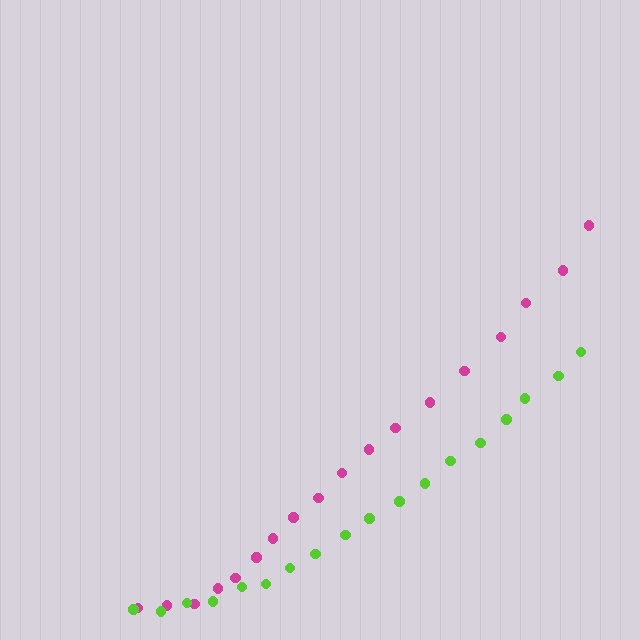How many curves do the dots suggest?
There are 2 distinct paths.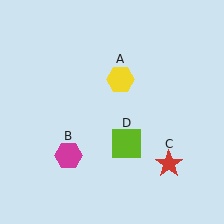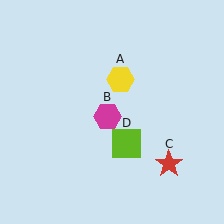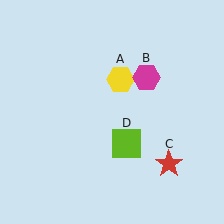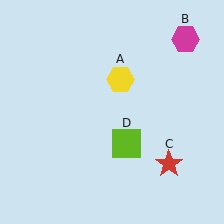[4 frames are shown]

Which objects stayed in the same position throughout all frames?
Yellow hexagon (object A) and red star (object C) and lime square (object D) remained stationary.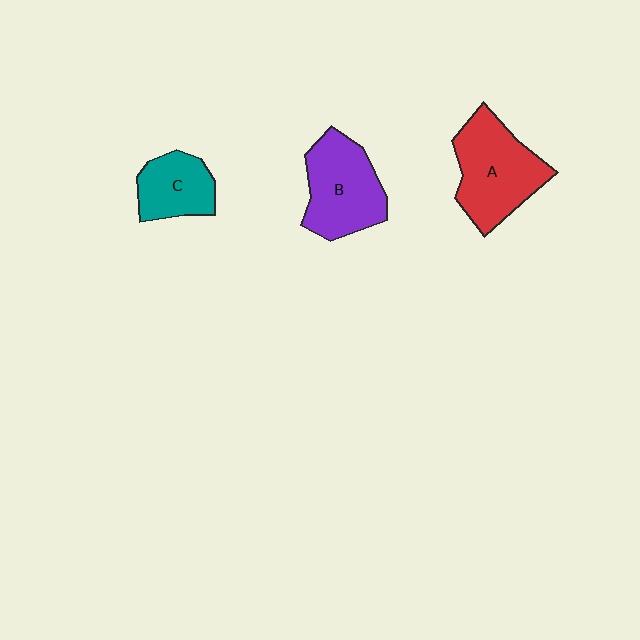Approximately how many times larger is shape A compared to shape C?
Approximately 1.7 times.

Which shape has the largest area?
Shape A (red).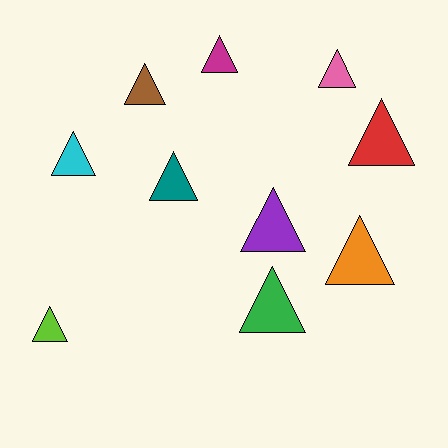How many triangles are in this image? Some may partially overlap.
There are 10 triangles.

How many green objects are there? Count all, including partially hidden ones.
There is 1 green object.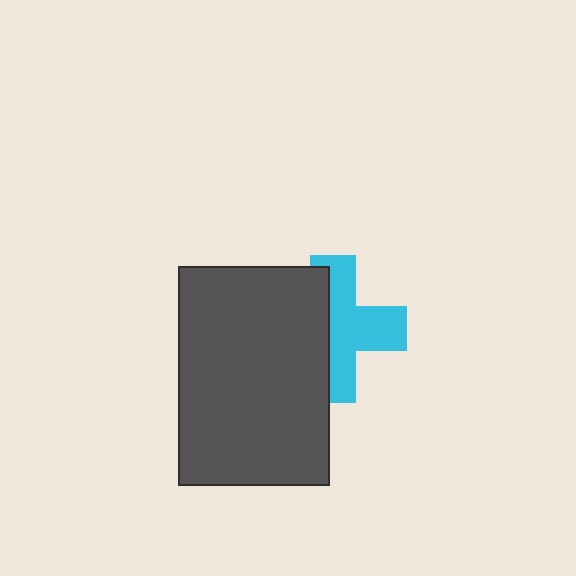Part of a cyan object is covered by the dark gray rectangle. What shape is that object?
It is a cross.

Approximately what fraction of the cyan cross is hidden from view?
Roughly 44% of the cyan cross is hidden behind the dark gray rectangle.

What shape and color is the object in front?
The object in front is a dark gray rectangle.